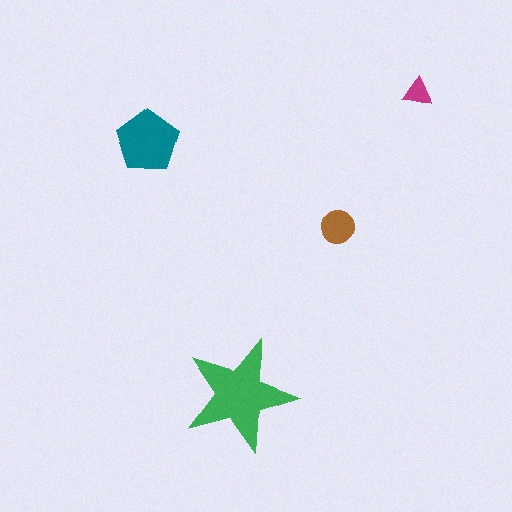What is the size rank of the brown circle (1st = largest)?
3rd.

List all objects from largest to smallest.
The green star, the teal pentagon, the brown circle, the magenta triangle.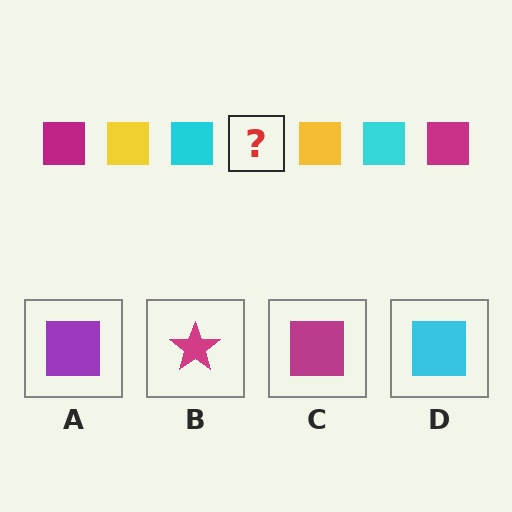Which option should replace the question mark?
Option C.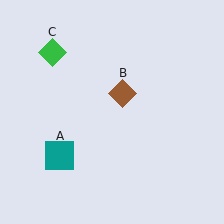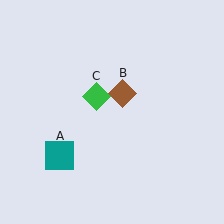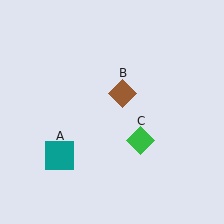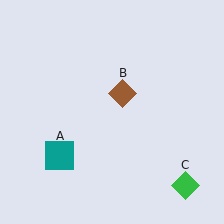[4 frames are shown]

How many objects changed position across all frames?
1 object changed position: green diamond (object C).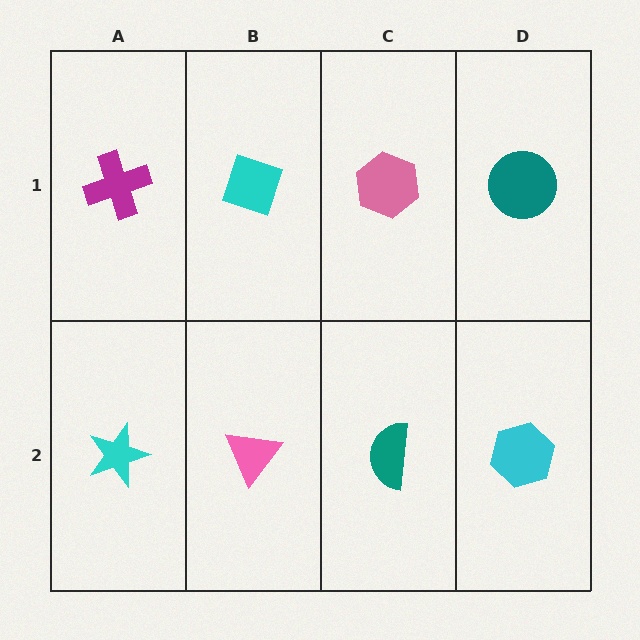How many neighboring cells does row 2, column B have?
3.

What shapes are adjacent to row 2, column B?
A cyan diamond (row 1, column B), a cyan star (row 2, column A), a teal semicircle (row 2, column C).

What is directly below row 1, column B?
A pink triangle.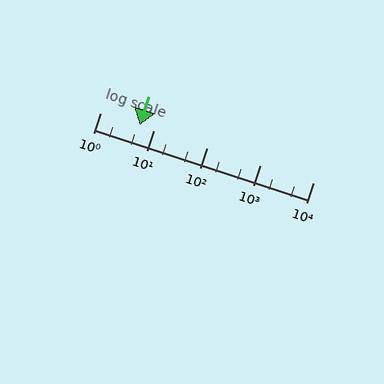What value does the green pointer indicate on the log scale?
The pointer indicates approximately 5.6.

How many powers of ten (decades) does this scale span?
The scale spans 4 decades, from 1 to 10000.